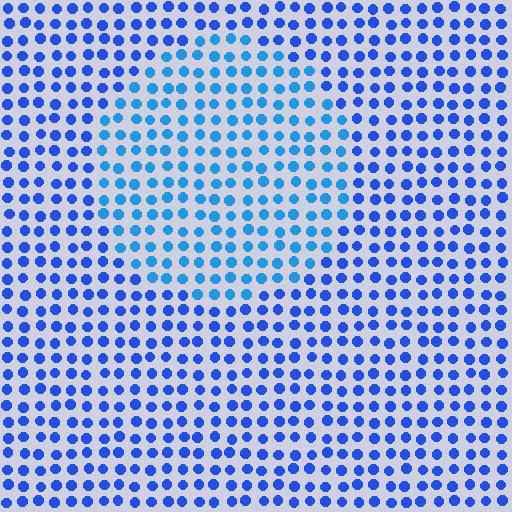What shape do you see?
I see a circle.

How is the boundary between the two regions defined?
The boundary is defined purely by a slight shift in hue (about 23 degrees). Spacing, size, and orientation are identical on both sides.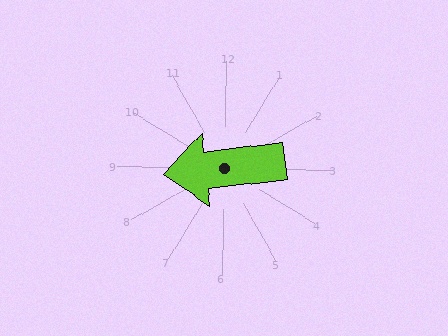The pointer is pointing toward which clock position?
Roughly 9 o'clock.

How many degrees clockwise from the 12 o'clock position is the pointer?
Approximately 263 degrees.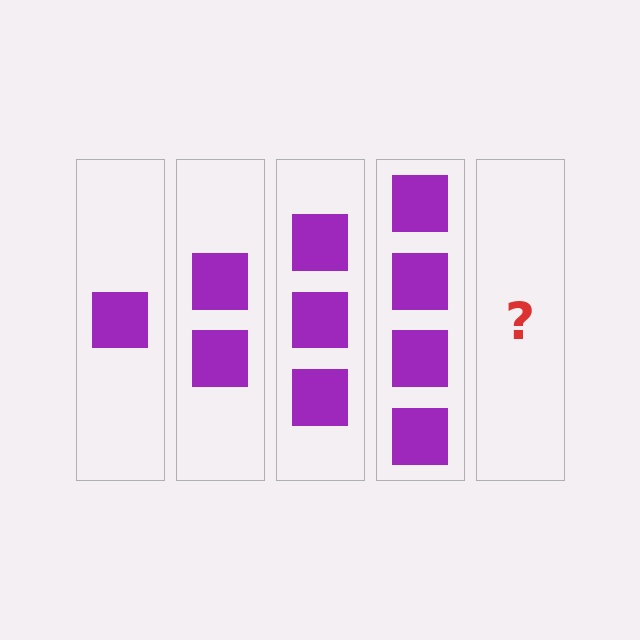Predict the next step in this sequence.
The next step is 5 squares.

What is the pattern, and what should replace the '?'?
The pattern is that each step adds one more square. The '?' should be 5 squares.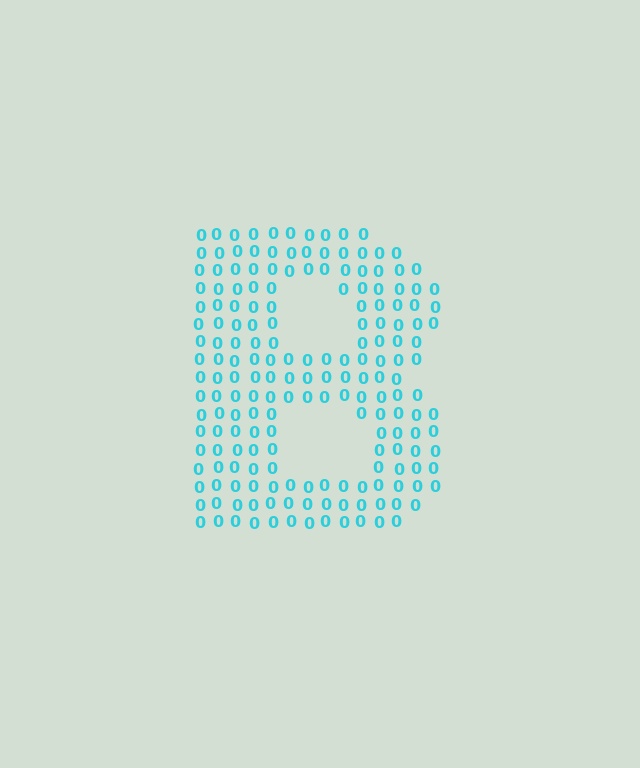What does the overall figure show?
The overall figure shows the letter B.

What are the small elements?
The small elements are digit 0's.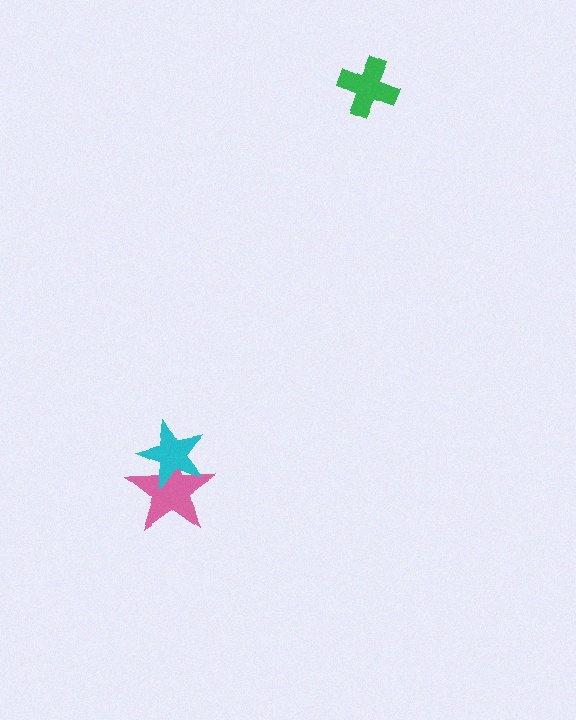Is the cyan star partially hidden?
No, no other shape covers it.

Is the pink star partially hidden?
Yes, it is partially covered by another shape.